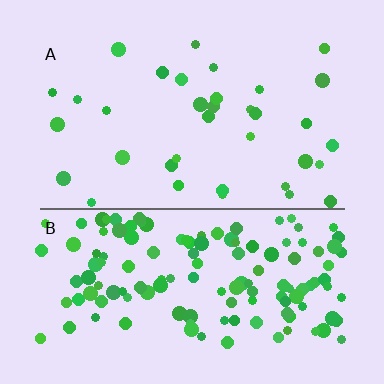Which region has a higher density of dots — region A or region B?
B (the bottom).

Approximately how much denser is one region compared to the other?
Approximately 3.9× — region B over region A.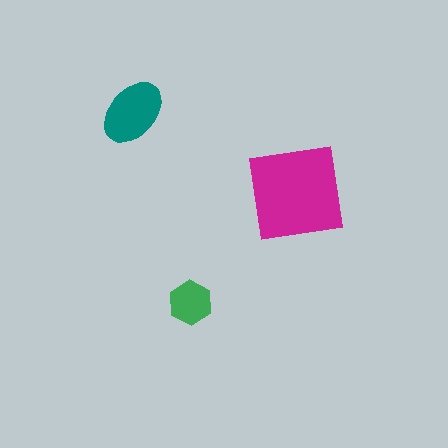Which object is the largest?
The magenta square.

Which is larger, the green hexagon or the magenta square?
The magenta square.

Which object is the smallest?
The green hexagon.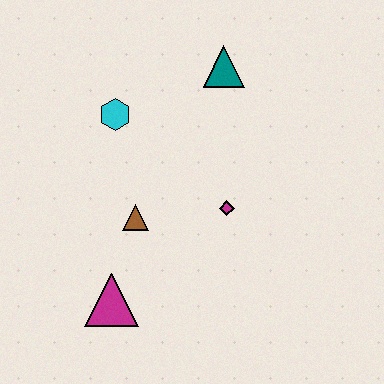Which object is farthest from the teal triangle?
The magenta triangle is farthest from the teal triangle.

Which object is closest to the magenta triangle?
The brown triangle is closest to the magenta triangle.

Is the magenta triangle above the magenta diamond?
No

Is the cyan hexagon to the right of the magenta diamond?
No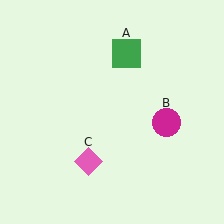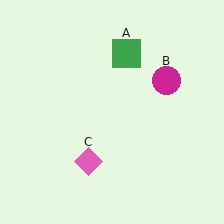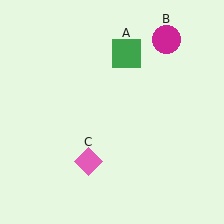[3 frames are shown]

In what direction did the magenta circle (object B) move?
The magenta circle (object B) moved up.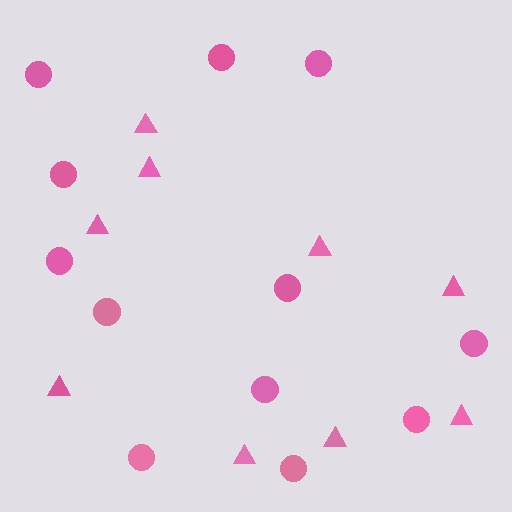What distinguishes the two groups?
There are 2 groups: one group of triangles (9) and one group of circles (12).